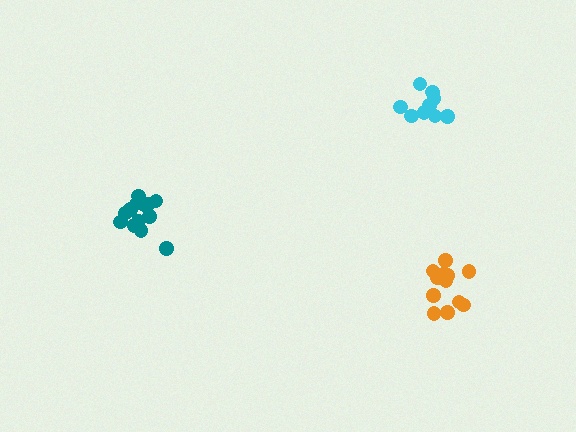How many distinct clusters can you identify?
There are 3 distinct clusters.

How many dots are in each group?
Group 1: 12 dots, Group 2: 9 dots, Group 3: 13 dots (34 total).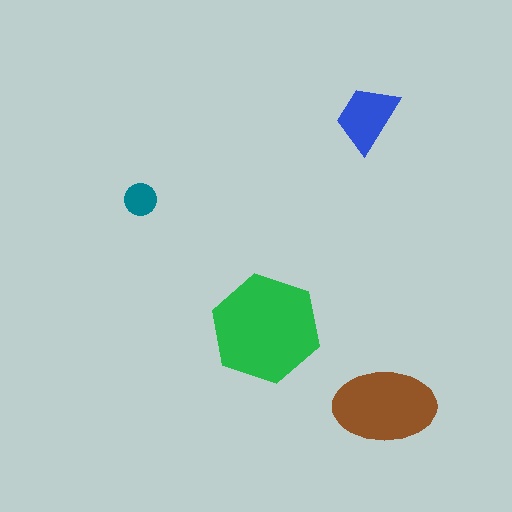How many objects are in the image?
There are 4 objects in the image.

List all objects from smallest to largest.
The teal circle, the blue trapezoid, the brown ellipse, the green hexagon.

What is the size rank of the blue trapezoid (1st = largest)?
3rd.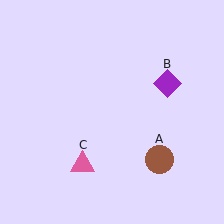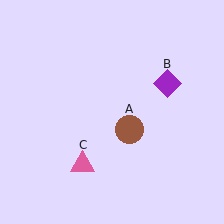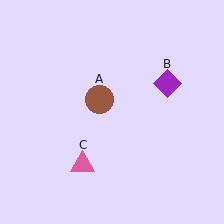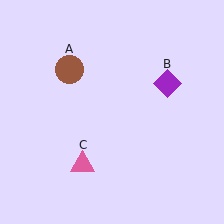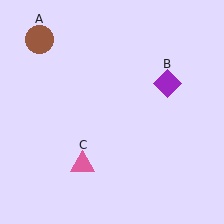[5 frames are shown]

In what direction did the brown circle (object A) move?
The brown circle (object A) moved up and to the left.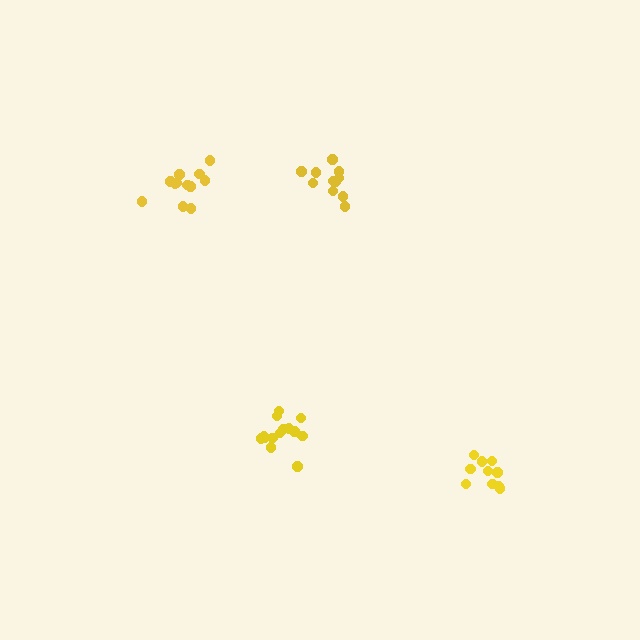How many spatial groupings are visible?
There are 4 spatial groupings.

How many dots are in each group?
Group 1: 10 dots, Group 2: 14 dots, Group 3: 11 dots, Group 4: 12 dots (47 total).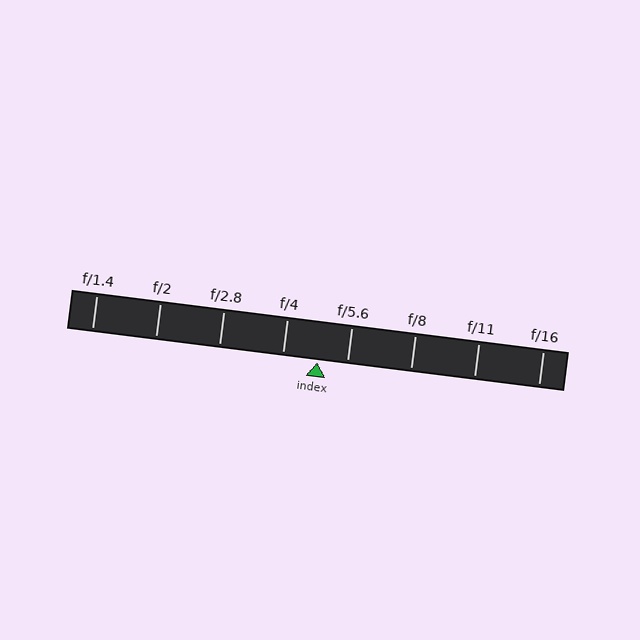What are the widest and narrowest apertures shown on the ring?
The widest aperture shown is f/1.4 and the narrowest is f/16.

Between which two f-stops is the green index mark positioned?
The index mark is between f/4 and f/5.6.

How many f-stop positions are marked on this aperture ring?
There are 8 f-stop positions marked.